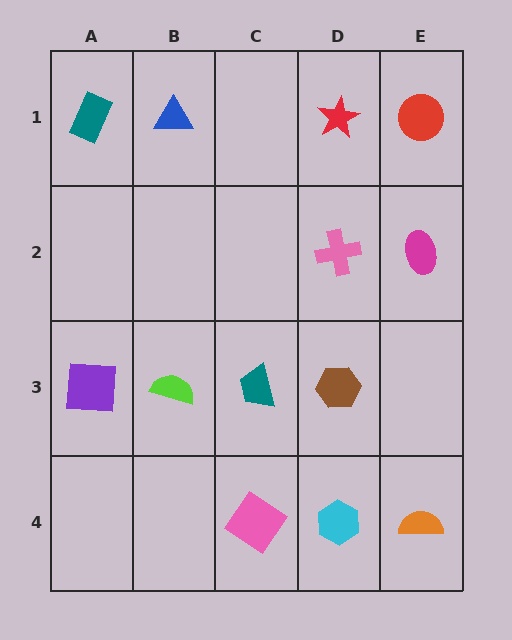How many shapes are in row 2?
2 shapes.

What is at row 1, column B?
A blue triangle.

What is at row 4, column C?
A pink diamond.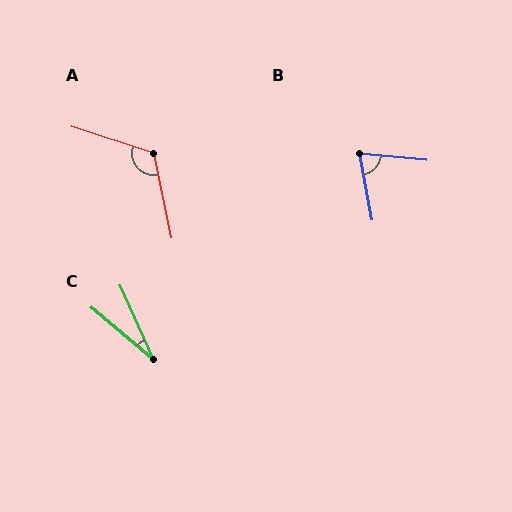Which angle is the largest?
A, at approximately 119 degrees.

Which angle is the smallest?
C, at approximately 26 degrees.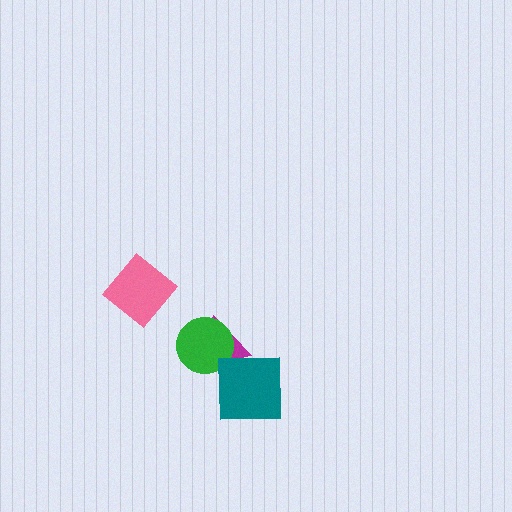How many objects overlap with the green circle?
2 objects overlap with the green circle.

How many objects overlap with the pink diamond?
0 objects overlap with the pink diamond.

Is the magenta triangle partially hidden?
Yes, it is partially covered by another shape.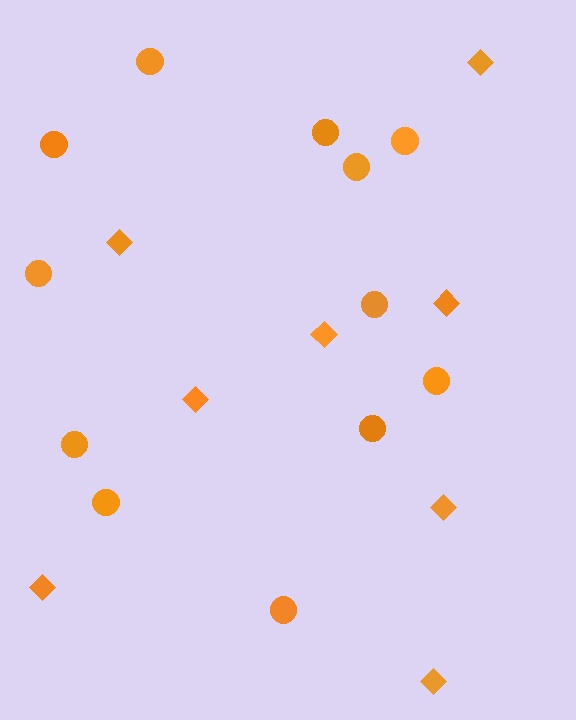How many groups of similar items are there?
There are 2 groups: one group of circles (12) and one group of diamonds (8).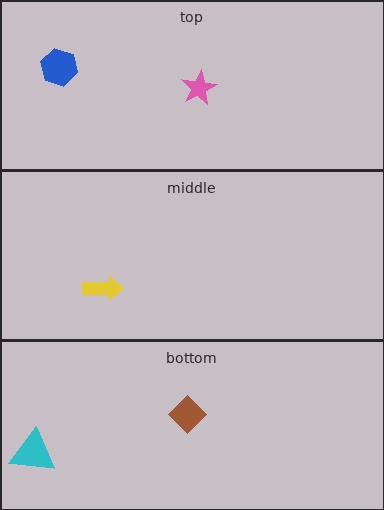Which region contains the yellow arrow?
The middle region.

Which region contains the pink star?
The top region.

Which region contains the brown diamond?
The bottom region.